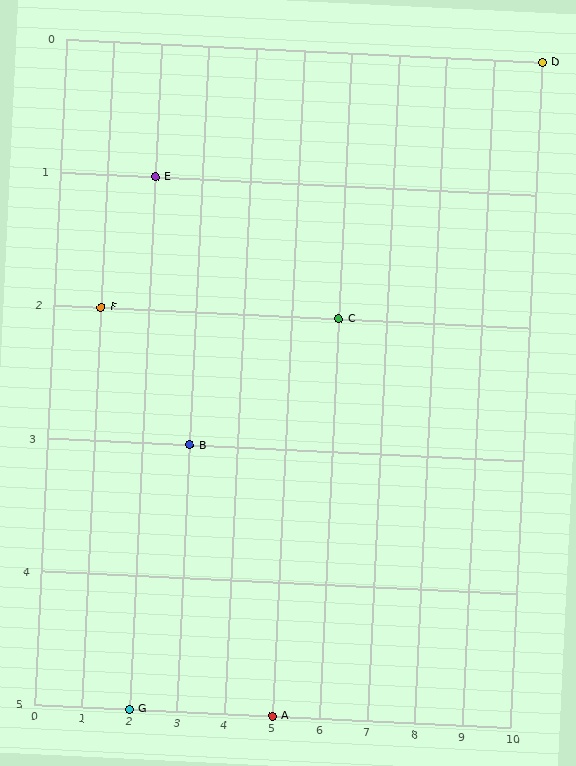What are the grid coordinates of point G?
Point G is at grid coordinates (2, 5).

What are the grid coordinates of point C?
Point C is at grid coordinates (6, 2).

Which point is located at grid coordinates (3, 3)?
Point B is at (3, 3).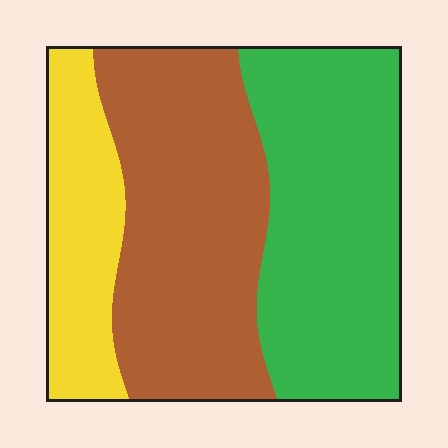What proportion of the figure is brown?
Brown covers 41% of the figure.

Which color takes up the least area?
Yellow, at roughly 20%.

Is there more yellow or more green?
Green.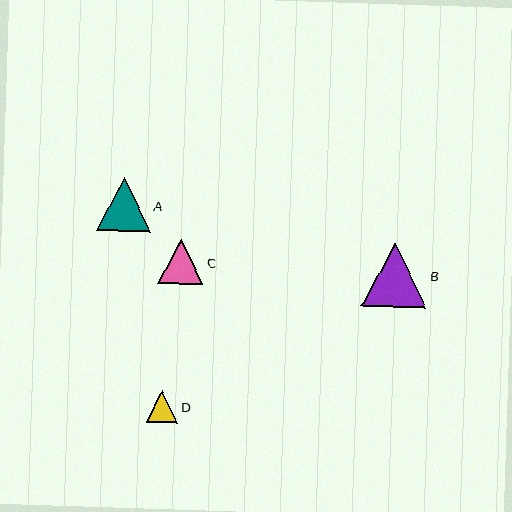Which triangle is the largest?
Triangle B is the largest with a size of approximately 65 pixels.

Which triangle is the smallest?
Triangle D is the smallest with a size of approximately 32 pixels.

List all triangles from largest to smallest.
From largest to smallest: B, A, C, D.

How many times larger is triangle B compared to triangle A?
Triangle B is approximately 1.2 times the size of triangle A.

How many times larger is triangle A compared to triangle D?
Triangle A is approximately 1.7 times the size of triangle D.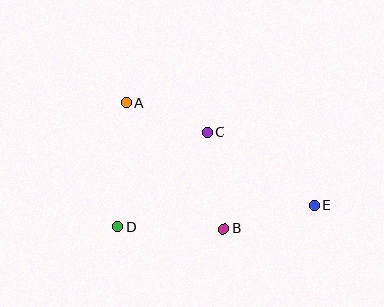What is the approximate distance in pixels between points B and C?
The distance between B and C is approximately 99 pixels.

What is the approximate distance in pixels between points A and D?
The distance between A and D is approximately 125 pixels.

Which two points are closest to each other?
Points A and C are closest to each other.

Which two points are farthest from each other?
Points A and E are farthest from each other.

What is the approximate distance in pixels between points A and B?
The distance between A and B is approximately 159 pixels.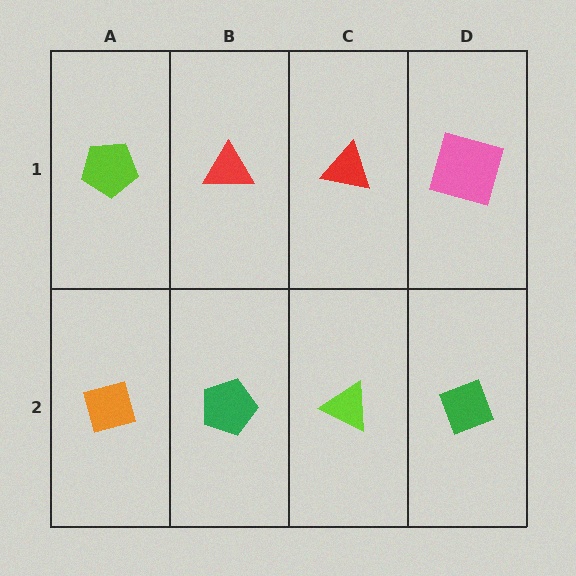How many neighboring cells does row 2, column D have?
2.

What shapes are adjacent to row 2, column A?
A lime pentagon (row 1, column A), a green pentagon (row 2, column B).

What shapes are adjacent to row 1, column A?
An orange diamond (row 2, column A), a red triangle (row 1, column B).